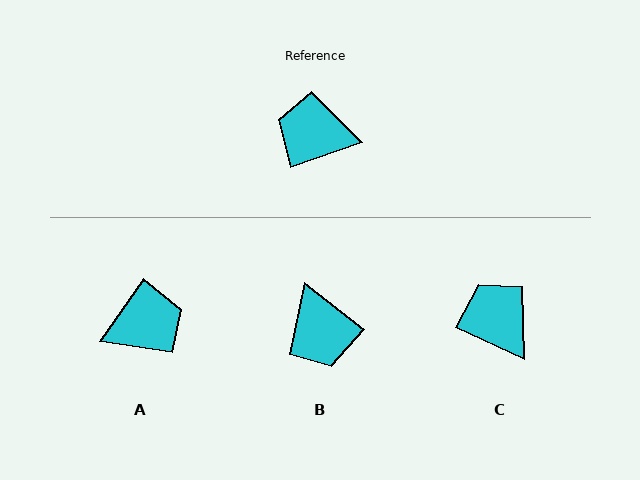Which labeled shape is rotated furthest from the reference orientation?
A, about 144 degrees away.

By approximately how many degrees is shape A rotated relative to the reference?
Approximately 144 degrees clockwise.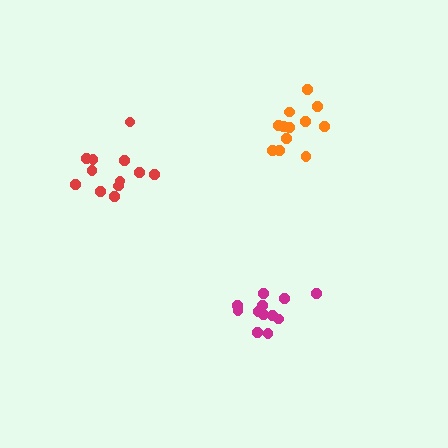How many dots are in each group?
Group 1: 12 dots, Group 2: 12 dots, Group 3: 12 dots (36 total).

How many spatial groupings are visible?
There are 3 spatial groupings.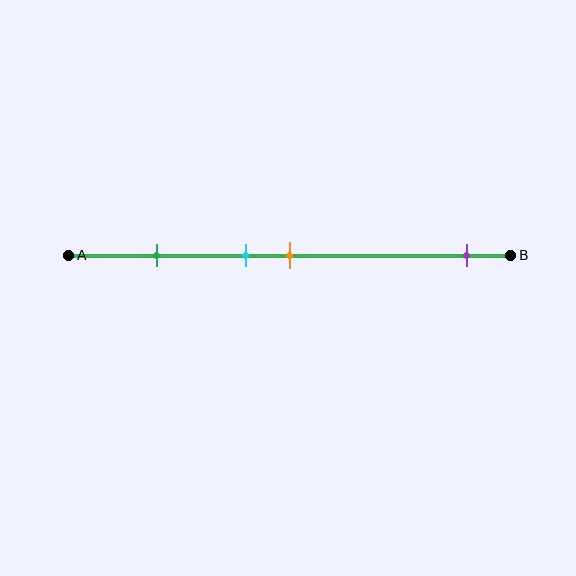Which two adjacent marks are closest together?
The cyan and orange marks are the closest adjacent pair.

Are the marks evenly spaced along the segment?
No, the marks are not evenly spaced.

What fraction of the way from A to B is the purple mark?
The purple mark is approximately 90% (0.9) of the way from A to B.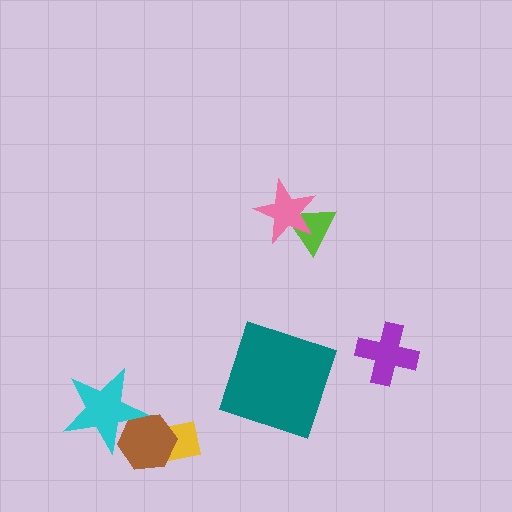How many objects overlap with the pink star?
1 object overlaps with the pink star.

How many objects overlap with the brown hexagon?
2 objects overlap with the brown hexagon.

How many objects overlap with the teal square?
0 objects overlap with the teal square.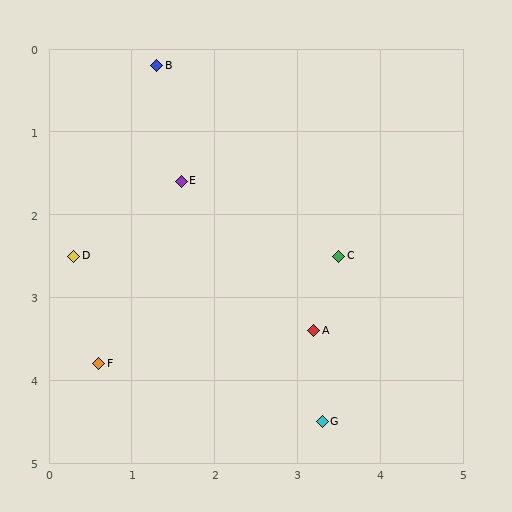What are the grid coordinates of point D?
Point D is at approximately (0.3, 2.5).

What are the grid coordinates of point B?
Point B is at approximately (1.3, 0.2).